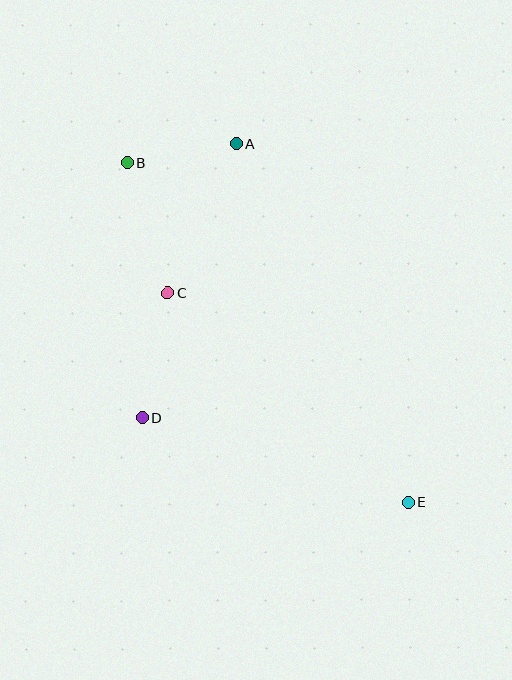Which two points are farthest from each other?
Points B and E are farthest from each other.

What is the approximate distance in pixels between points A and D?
The distance between A and D is approximately 289 pixels.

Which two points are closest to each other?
Points A and B are closest to each other.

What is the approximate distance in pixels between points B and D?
The distance between B and D is approximately 255 pixels.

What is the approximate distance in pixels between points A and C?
The distance between A and C is approximately 164 pixels.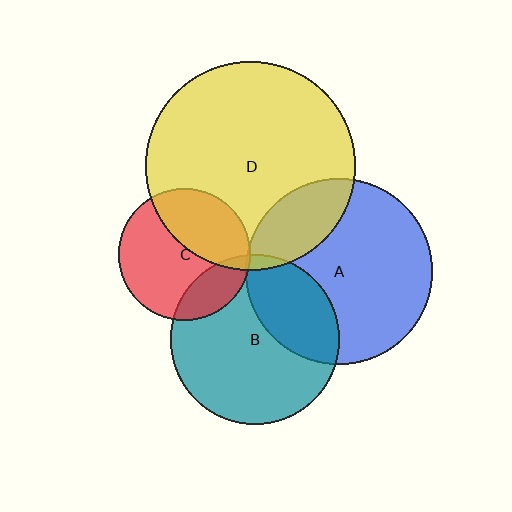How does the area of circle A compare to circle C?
Approximately 2.0 times.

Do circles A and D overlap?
Yes.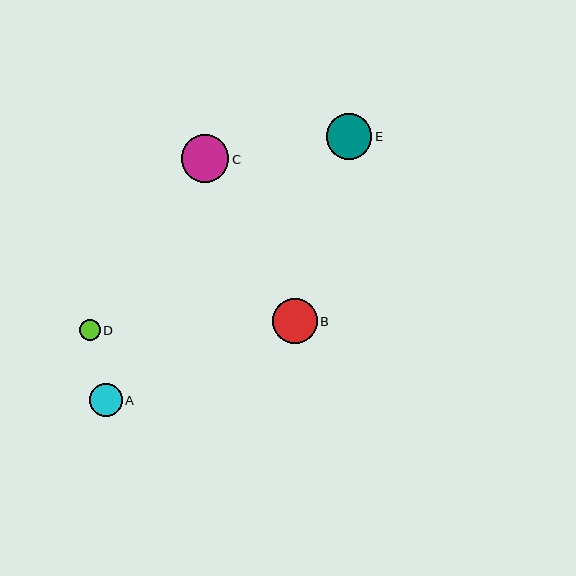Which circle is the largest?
Circle C is the largest with a size of approximately 48 pixels.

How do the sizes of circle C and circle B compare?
Circle C and circle B are approximately the same size.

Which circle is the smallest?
Circle D is the smallest with a size of approximately 21 pixels.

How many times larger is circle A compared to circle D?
Circle A is approximately 1.6 times the size of circle D.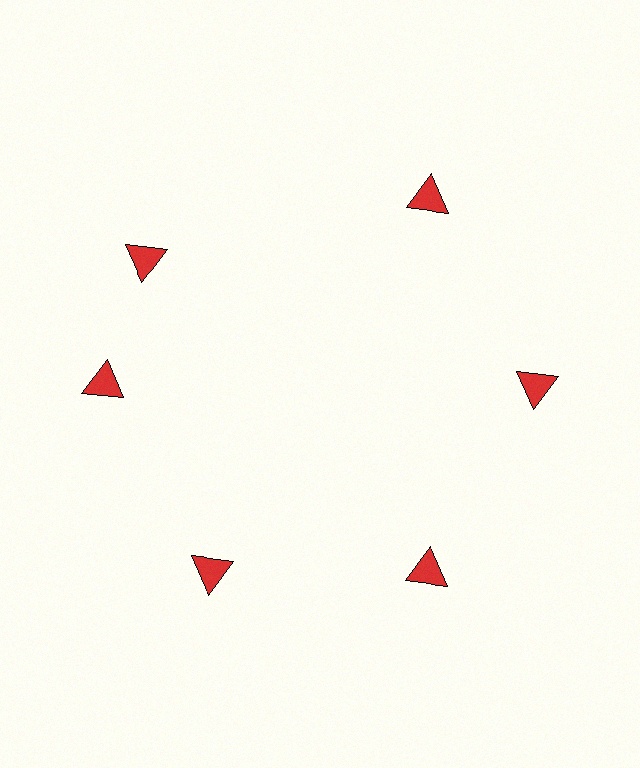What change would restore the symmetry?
The symmetry would be restored by rotating it back into even spacing with its neighbors so that all 6 triangles sit at equal angles and equal distance from the center.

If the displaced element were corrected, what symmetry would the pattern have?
It would have 6-fold rotational symmetry — the pattern would map onto itself every 60 degrees.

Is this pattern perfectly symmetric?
No. The 6 red triangles are arranged in a ring, but one element near the 11 o'clock position is rotated out of alignment along the ring, breaking the 6-fold rotational symmetry.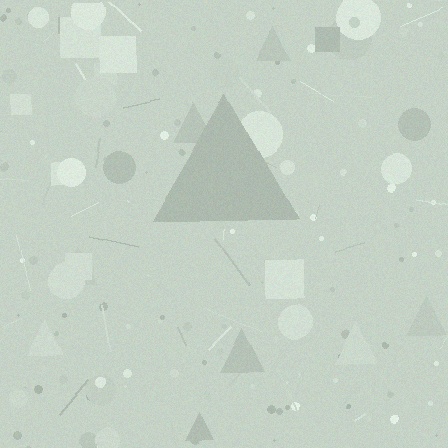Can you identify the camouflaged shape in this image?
The camouflaged shape is a triangle.